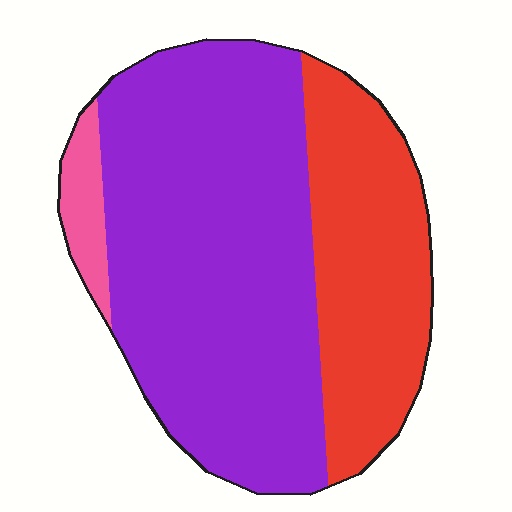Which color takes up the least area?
Pink, at roughly 5%.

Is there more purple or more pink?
Purple.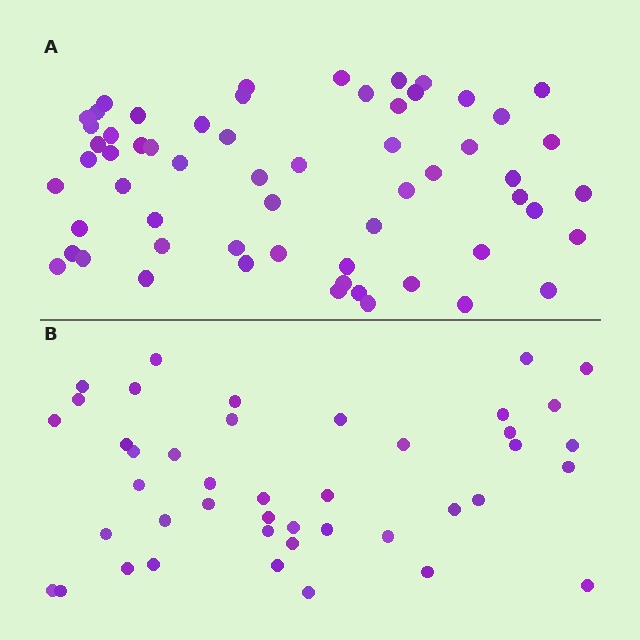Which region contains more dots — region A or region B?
Region A (the top region) has more dots.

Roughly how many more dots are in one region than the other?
Region A has approximately 15 more dots than region B.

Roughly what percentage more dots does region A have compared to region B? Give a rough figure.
About 40% more.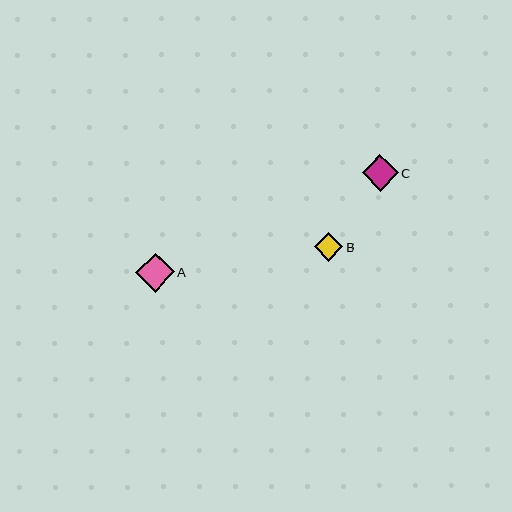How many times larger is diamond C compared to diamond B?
Diamond C is approximately 1.3 times the size of diamond B.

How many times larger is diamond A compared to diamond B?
Diamond A is approximately 1.4 times the size of diamond B.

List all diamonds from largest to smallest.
From largest to smallest: A, C, B.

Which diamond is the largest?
Diamond A is the largest with a size of approximately 39 pixels.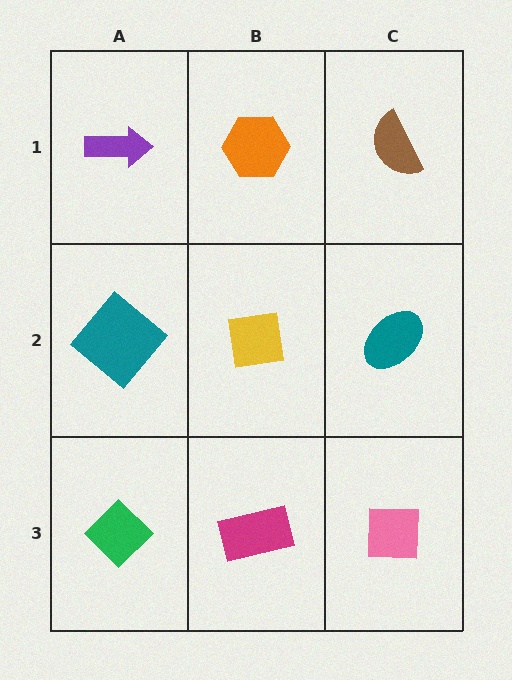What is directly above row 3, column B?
A yellow square.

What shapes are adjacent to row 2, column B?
An orange hexagon (row 1, column B), a magenta rectangle (row 3, column B), a teal diamond (row 2, column A), a teal ellipse (row 2, column C).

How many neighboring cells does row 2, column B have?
4.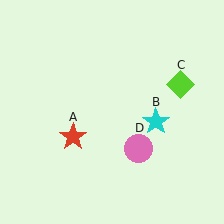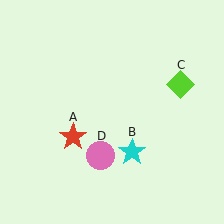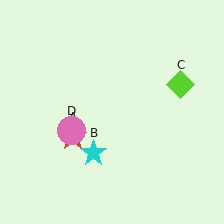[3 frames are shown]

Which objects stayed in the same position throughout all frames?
Red star (object A) and lime diamond (object C) remained stationary.